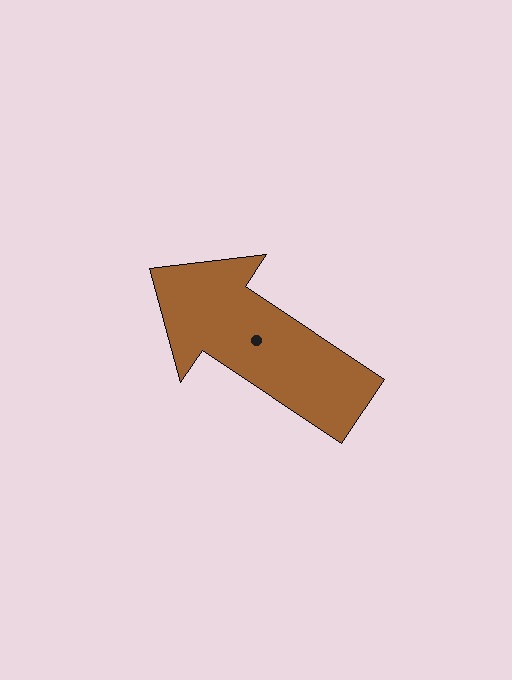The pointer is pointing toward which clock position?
Roughly 10 o'clock.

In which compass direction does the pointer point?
Northwest.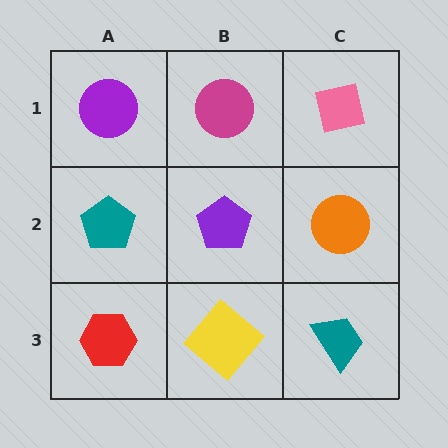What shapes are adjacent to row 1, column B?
A purple pentagon (row 2, column B), a purple circle (row 1, column A), a pink square (row 1, column C).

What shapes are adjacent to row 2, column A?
A purple circle (row 1, column A), a red hexagon (row 3, column A), a purple pentagon (row 2, column B).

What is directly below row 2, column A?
A red hexagon.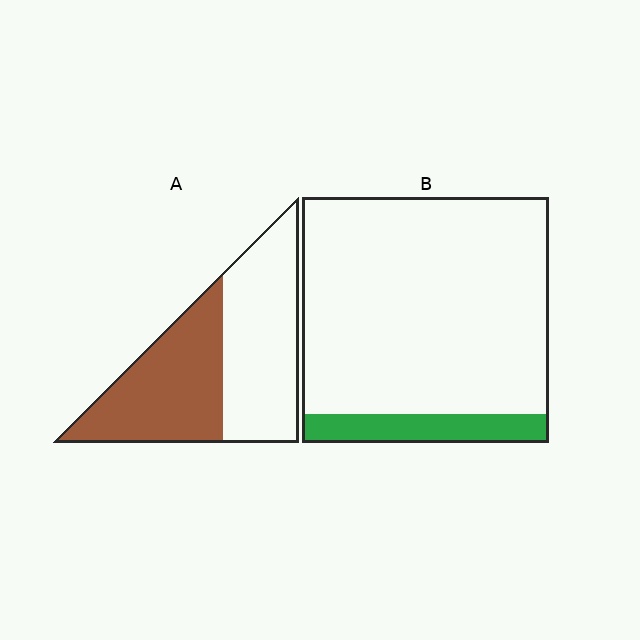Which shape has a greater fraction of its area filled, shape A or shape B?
Shape A.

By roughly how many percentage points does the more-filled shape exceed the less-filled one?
By roughly 35 percentage points (A over B).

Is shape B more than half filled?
No.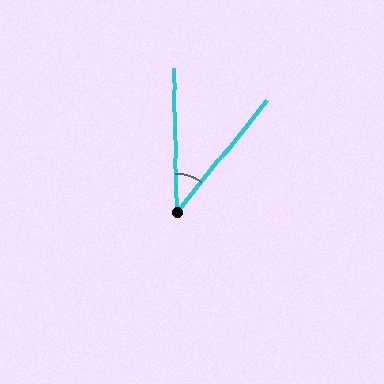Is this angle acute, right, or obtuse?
It is acute.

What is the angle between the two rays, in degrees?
Approximately 40 degrees.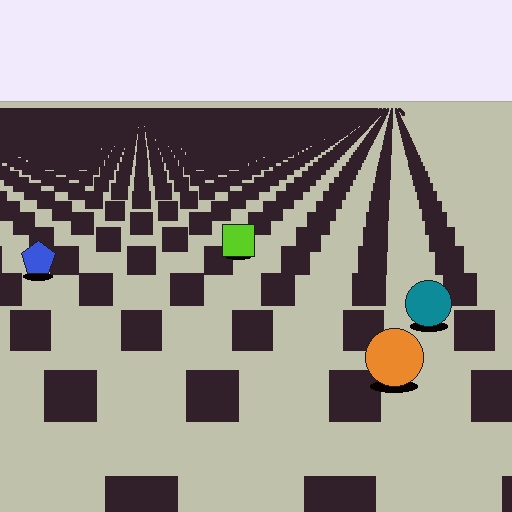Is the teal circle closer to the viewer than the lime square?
Yes. The teal circle is closer — you can tell from the texture gradient: the ground texture is coarser near it.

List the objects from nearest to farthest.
From nearest to farthest: the orange circle, the teal circle, the blue pentagon, the lime square.